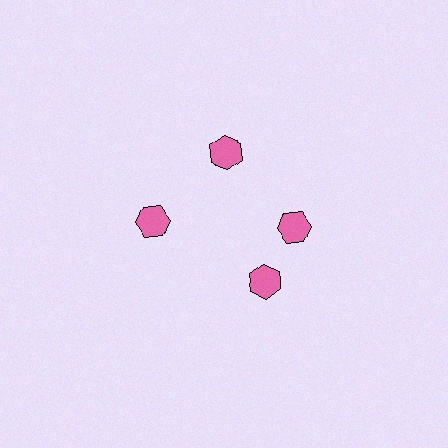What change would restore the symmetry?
The symmetry would be restored by rotating it back into even spacing with its neighbors so that all 4 hexagons sit at equal angles and equal distance from the center.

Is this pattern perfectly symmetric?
No. The 4 pink hexagons are arranged in a ring, but one element near the 6 o'clock position is rotated out of alignment along the ring, breaking the 4-fold rotational symmetry.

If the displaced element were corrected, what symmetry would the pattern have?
It would have 4-fold rotational symmetry — the pattern would map onto itself every 90 degrees.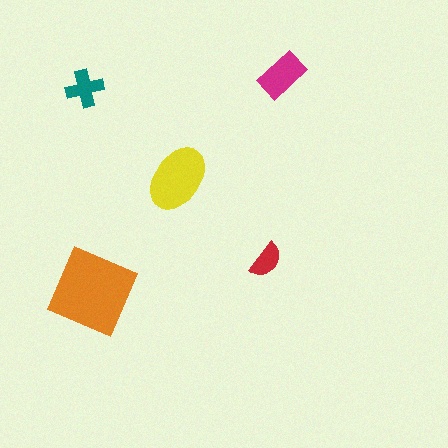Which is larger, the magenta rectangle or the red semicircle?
The magenta rectangle.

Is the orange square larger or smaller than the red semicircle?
Larger.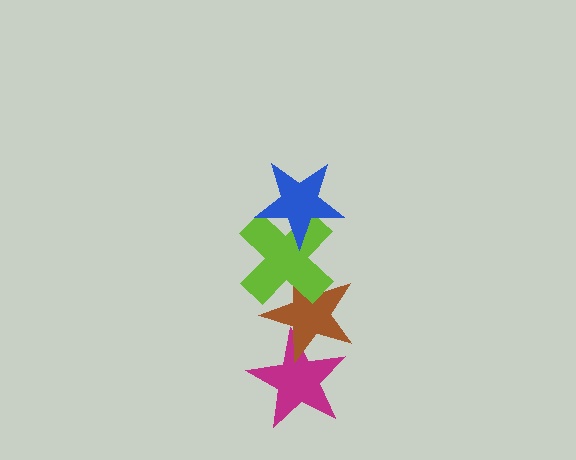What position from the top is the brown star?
The brown star is 3rd from the top.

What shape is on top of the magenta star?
The brown star is on top of the magenta star.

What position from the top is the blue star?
The blue star is 1st from the top.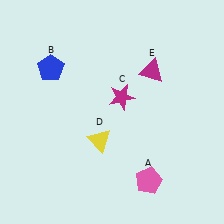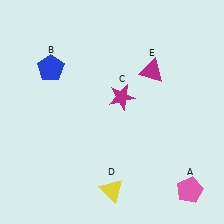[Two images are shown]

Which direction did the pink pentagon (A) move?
The pink pentagon (A) moved right.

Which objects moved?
The objects that moved are: the pink pentagon (A), the yellow triangle (D).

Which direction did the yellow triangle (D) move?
The yellow triangle (D) moved down.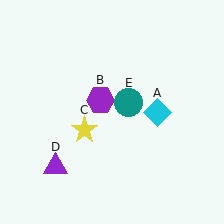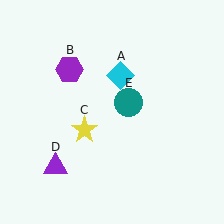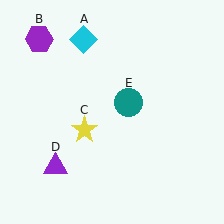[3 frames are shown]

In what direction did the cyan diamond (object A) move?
The cyan diamond (object A) moved up and to the left.